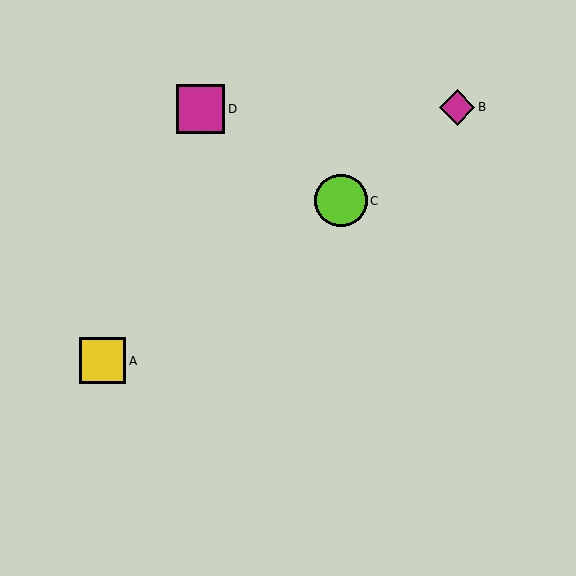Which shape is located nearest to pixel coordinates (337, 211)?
The lime circle (labeled C) at (341, 201) is nearest to that location.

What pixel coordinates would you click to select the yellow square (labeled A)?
Click at (103, 361) to select the yellow square A.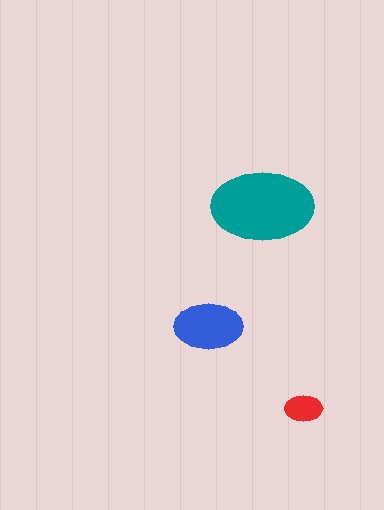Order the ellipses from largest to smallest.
the teal one, the blue one, the red one.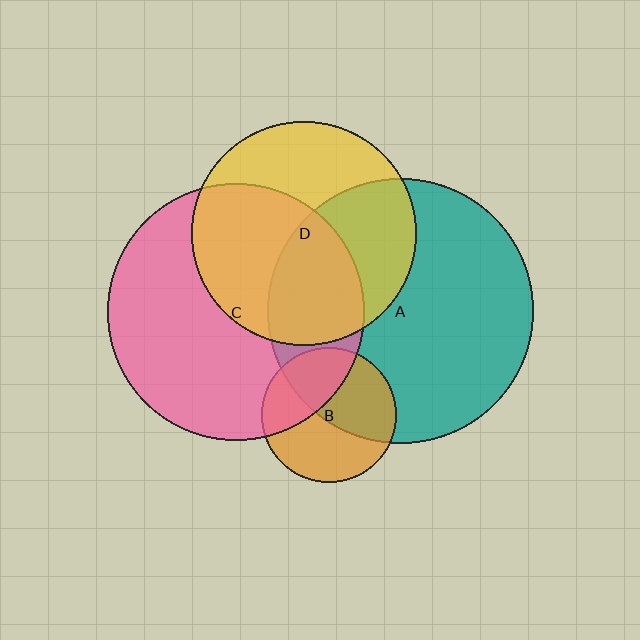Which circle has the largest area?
Circle A (teal).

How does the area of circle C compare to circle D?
Approximately 1.3 times.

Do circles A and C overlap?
Yes.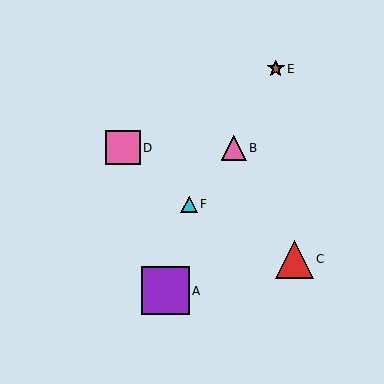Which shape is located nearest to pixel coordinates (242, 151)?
The pink triangle (labeled B) at (234, 148) is nearest to that location.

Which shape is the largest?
The purple square (labeled A) is the largest.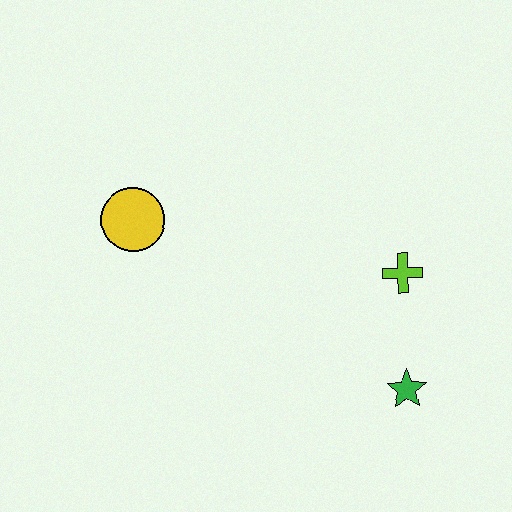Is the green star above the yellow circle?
No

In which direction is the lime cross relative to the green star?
The lime cross is above the green star.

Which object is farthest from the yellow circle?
The green star is farthest from the yellow circle.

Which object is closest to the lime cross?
The green star is closest to the lime cross.